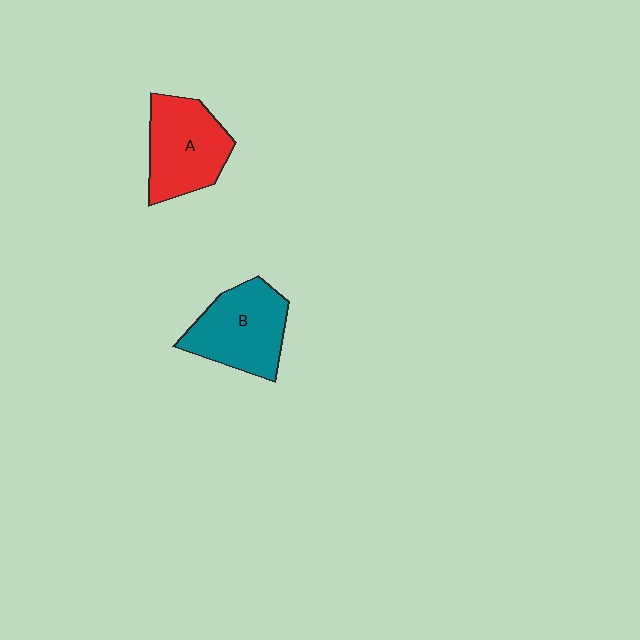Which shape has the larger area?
Shape B (teal).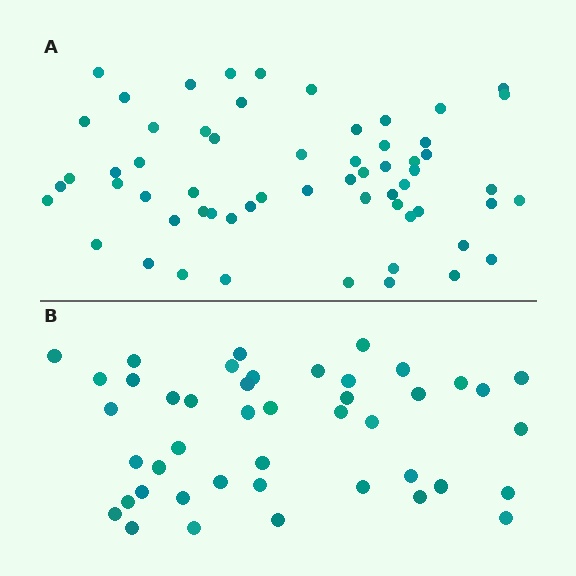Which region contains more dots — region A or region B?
Region A (the top region) has more dots.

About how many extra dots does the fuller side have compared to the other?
Region A has approximately 15 more dots than region B.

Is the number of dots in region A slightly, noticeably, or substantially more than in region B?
Region A has noticeably more, but not dramatically so. The ratio is roughly 1.4 to 1.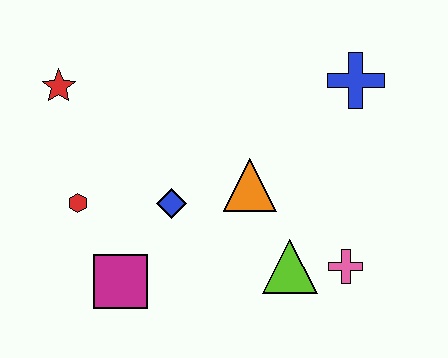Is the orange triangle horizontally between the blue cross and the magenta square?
Yes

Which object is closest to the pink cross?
The lime triangle is closest to the pink cross.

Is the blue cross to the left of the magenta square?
No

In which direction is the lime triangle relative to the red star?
The lime triangle is to the right of the red star.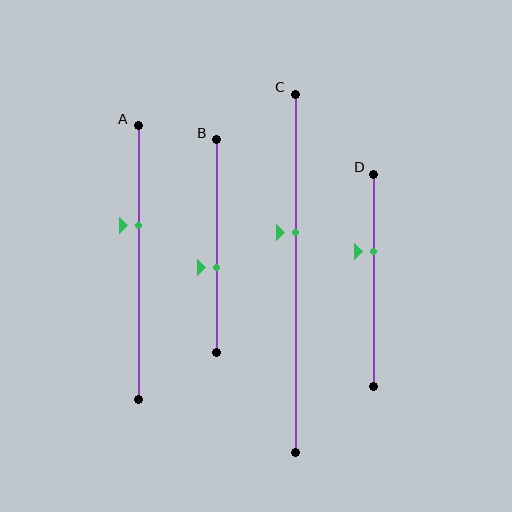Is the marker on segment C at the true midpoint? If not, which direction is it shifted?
No, the marker on segment C is shifted upward by about 11% of the segment length.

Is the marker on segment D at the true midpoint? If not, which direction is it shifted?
No, the marker on segment D is shifted upward by about 14% of the segment length.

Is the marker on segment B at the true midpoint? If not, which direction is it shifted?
No, the marker on segment B is shifted downward by about 10% of the segment length.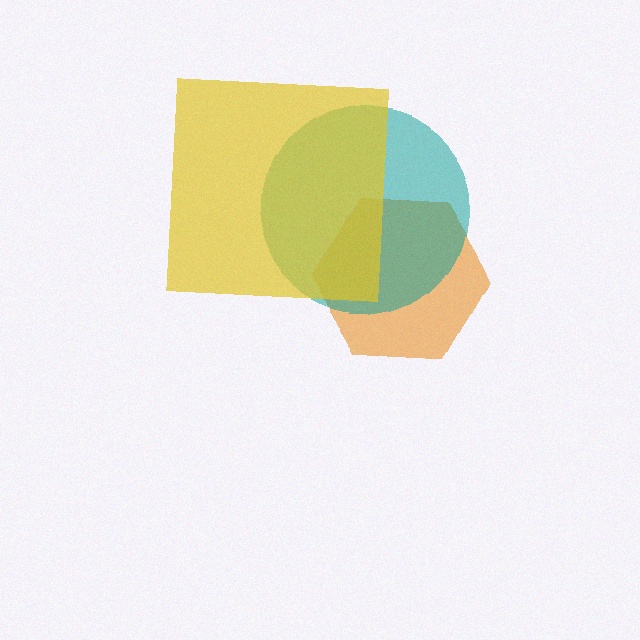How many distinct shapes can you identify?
There are 3 distinct shapes: an orange hexagon, a teal circle, a yellow square.